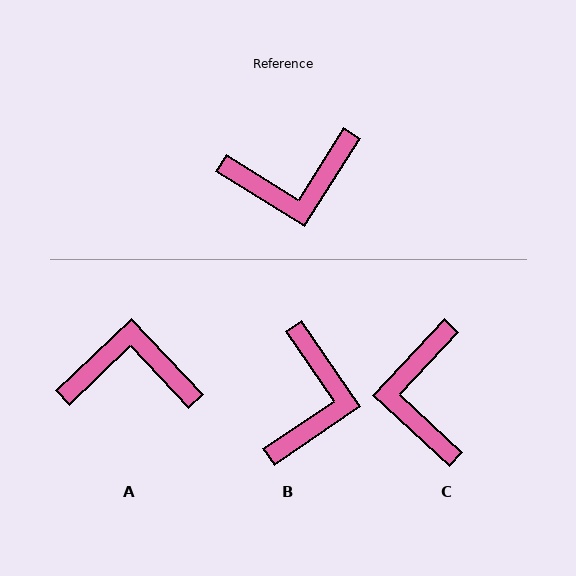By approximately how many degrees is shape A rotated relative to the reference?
Approximately 166 degrees counter-clockwise.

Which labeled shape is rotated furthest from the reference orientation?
A, about 166 degrees away.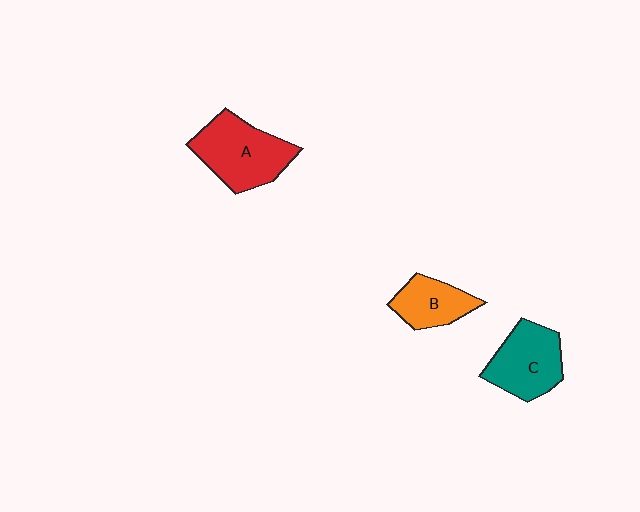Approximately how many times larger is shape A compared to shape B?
Approximately 1.6 times.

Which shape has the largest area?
Shape A (red).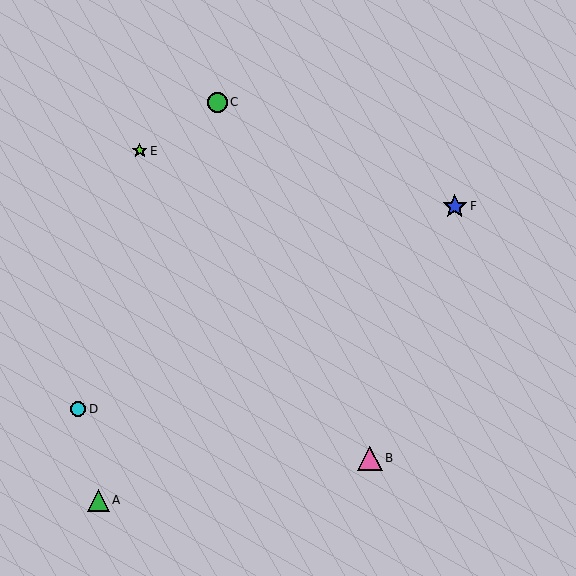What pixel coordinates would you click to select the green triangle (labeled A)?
Click at (99, 500) to select the green triangle A.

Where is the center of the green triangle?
The center of the green triangle is at (99, 500).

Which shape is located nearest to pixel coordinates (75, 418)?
The cyan circle (labeled D) at (78, 409) is nearest to that location.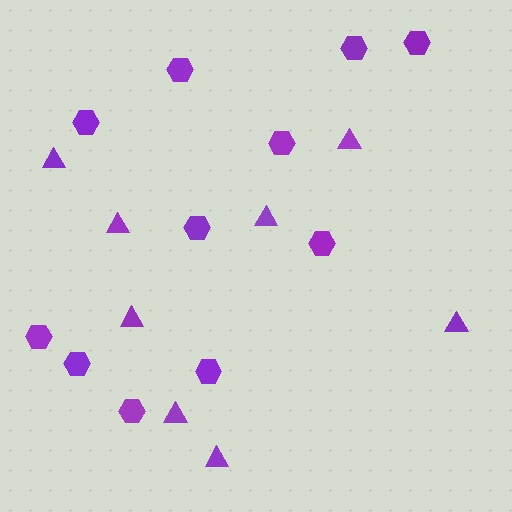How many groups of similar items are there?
There are 2 groups: one group of triangles (8) and one group of hexagons (11).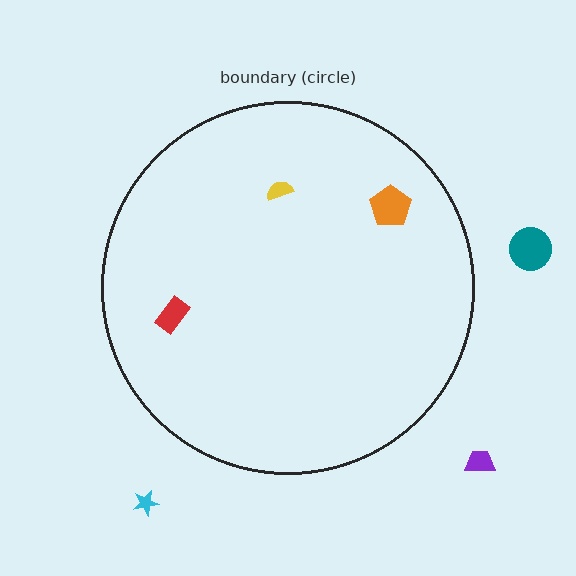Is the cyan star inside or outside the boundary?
Outside.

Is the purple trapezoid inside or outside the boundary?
Outside.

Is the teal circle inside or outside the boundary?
Outside.